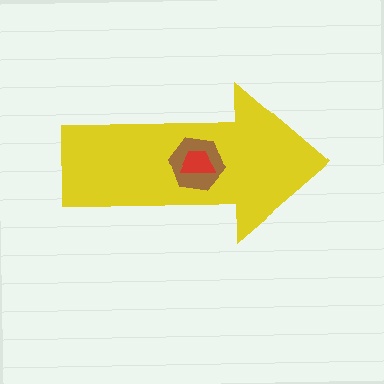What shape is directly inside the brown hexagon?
The red trapezoid.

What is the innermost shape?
The red trapezoid.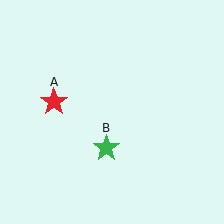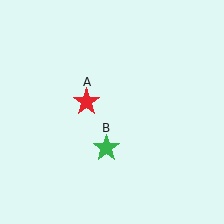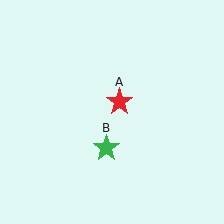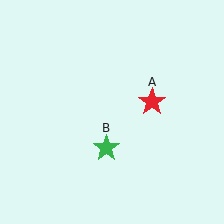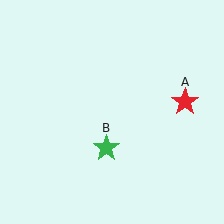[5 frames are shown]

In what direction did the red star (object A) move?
The red star (object A) moved right.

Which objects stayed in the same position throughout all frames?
Green star (object B) remained stationary.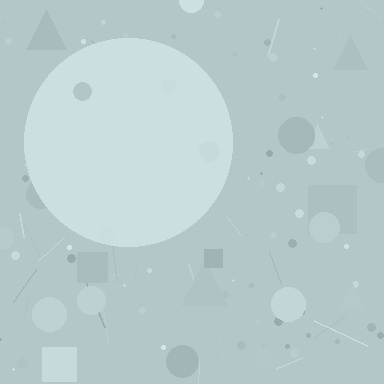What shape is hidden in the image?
A circle is hidden in the image.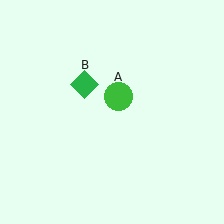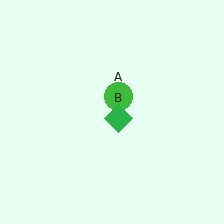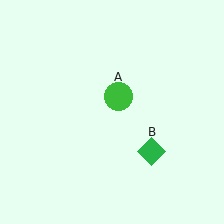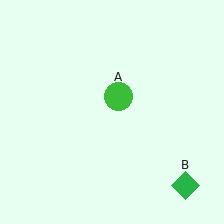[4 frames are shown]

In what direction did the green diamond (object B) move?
The green diamond (object B) moved down and to the right.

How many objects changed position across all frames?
1 object changed position: green diamond (object B).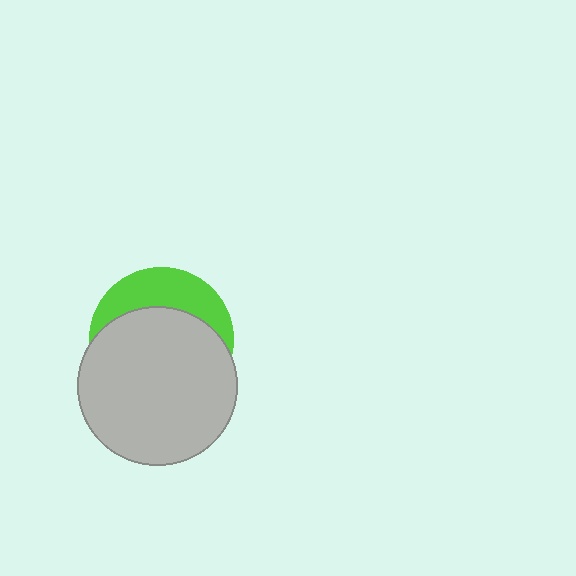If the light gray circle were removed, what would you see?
You would see the complete lime circle.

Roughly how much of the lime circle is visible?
A small part of it is visible (roughly 32%).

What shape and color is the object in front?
The object in front is a light gray circle.